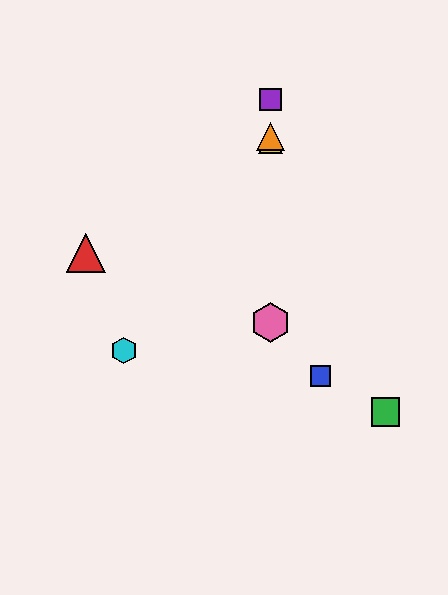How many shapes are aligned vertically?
4 shapes (the yellow triangle, the purple square, the orange triangle, the pink hexagon) are aligned vertically.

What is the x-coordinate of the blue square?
The blue square is at x≈320.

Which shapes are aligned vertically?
The yellow triangle, the purple square, the orange triangle, the pink hexagon are aligned vertically.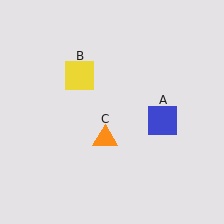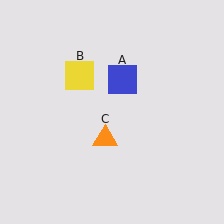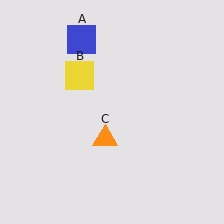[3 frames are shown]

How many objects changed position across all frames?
1 object changed position: blue square (object A).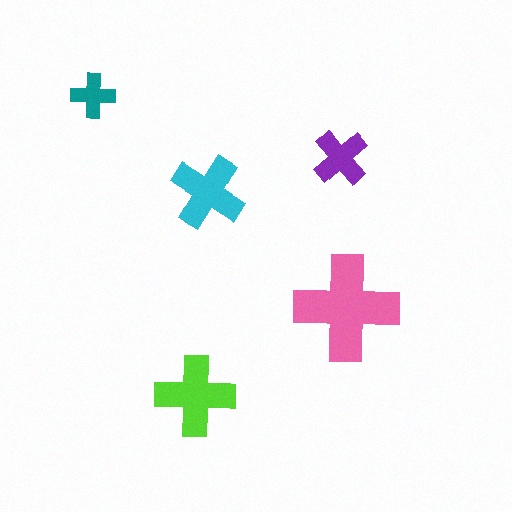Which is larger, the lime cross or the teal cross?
The lime one.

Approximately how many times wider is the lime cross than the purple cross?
About 1.5 times wider.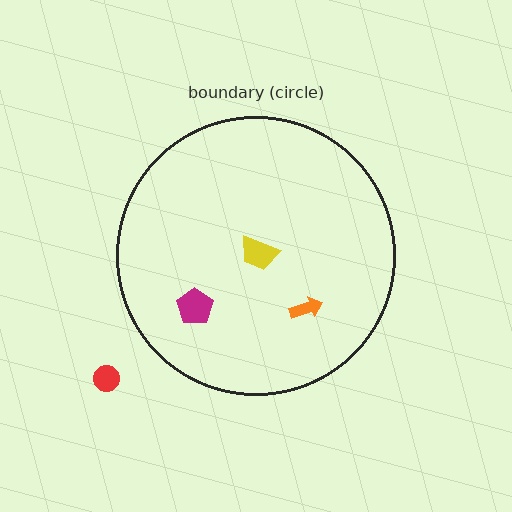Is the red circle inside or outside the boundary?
Outside.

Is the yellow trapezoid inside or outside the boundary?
Inside.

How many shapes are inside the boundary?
3 inside, 1 outside.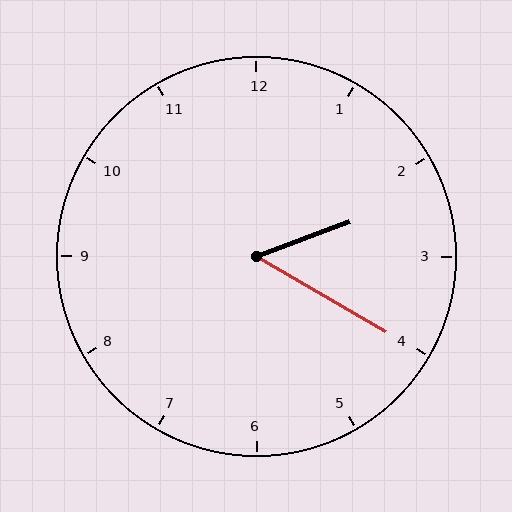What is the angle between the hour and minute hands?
Approximately 50 degrees.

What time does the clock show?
2:20.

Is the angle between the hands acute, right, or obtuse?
It is acute.